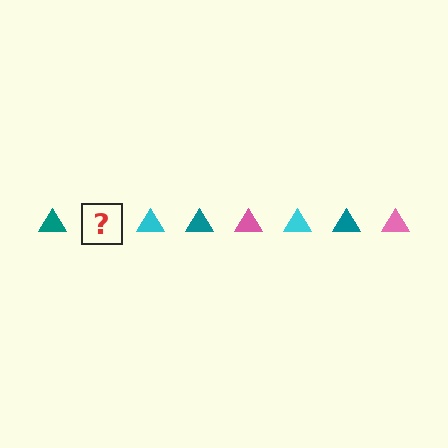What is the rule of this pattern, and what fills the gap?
The rule is that the pattern cycles through teal, pink, cyan triangles. The gap should be filled with a pink triangle.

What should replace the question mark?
The question mark should be replaced with a pink triangle.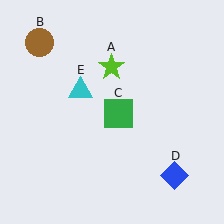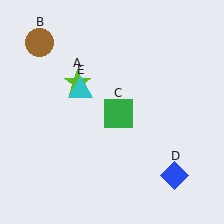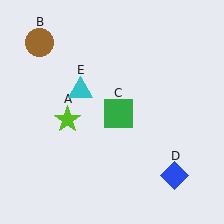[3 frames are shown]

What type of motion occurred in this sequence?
The lime star (object A) rotated counterclockwise around the center of the scene.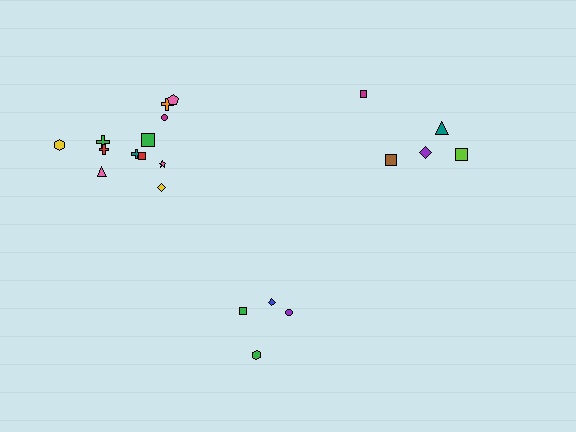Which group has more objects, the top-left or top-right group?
The top-left group.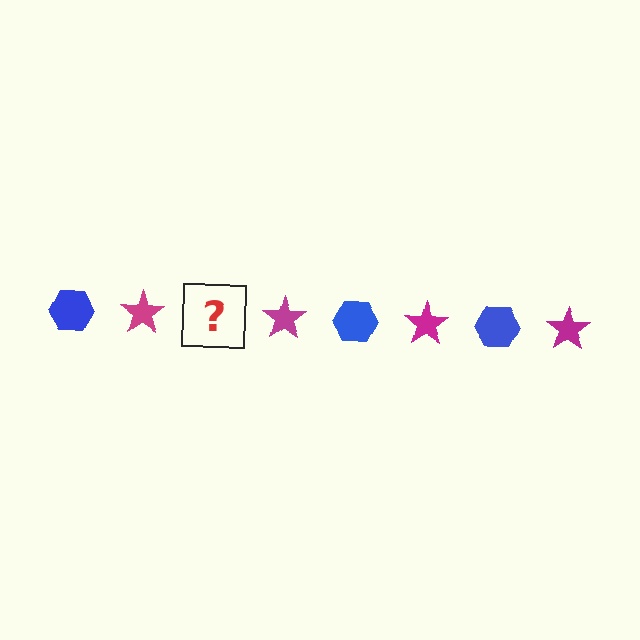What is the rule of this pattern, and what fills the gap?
The rule is that the pattern alternates between blue hexagon and magenta star. The gap should be filled with a blue hexagon.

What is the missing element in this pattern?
The missing element is a blue hexagon.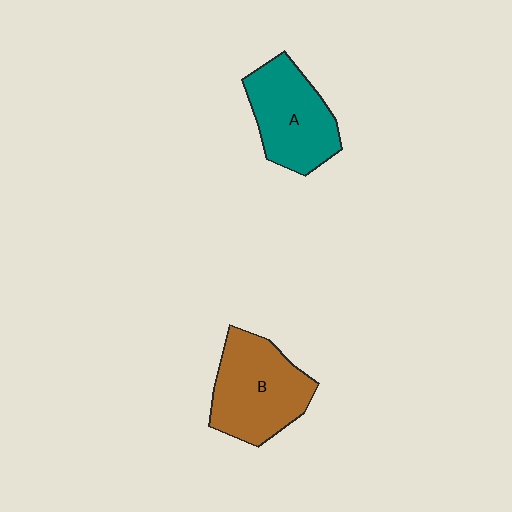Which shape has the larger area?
Shape B (brown).